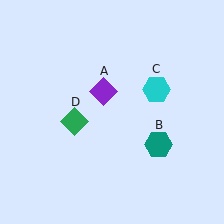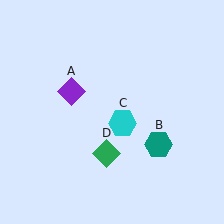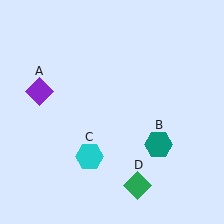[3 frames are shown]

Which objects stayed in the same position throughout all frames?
Teal hexagon (object B) remained stationary.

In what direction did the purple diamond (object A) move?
The purple diamond (object A) moved left.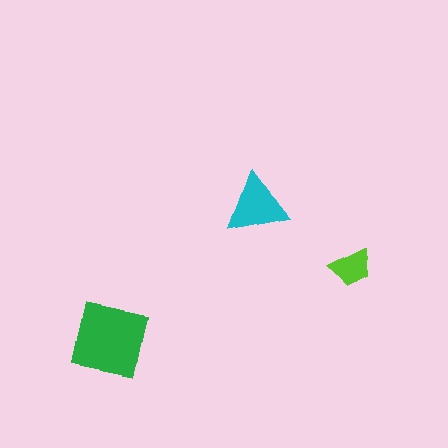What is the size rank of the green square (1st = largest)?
1st.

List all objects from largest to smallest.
The green square, the cyan triangle, the lime trapezoid.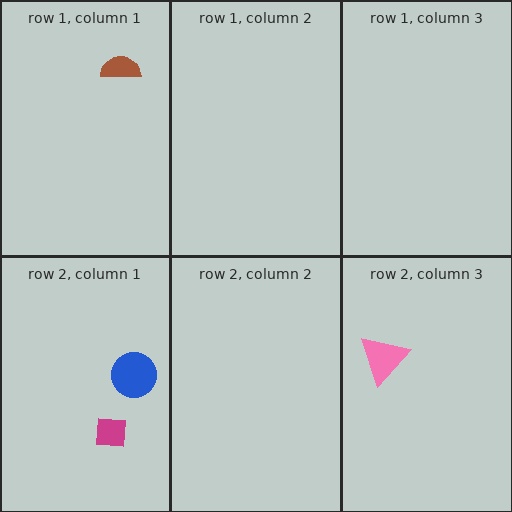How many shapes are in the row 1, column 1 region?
1.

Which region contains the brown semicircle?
The row 1, column 1 region.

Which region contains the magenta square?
The row 2, column 1 region.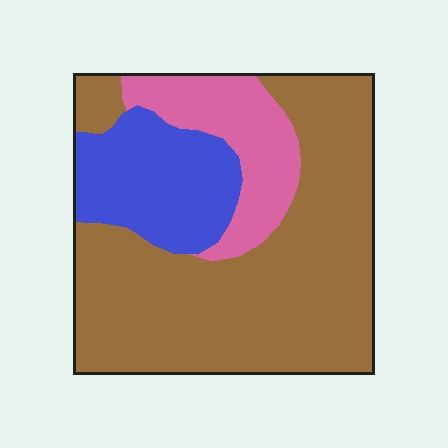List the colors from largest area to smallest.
From largest to smallest: brown, blue, pink.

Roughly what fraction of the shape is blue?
Blue takes up about one fifth (1/5) of the shape.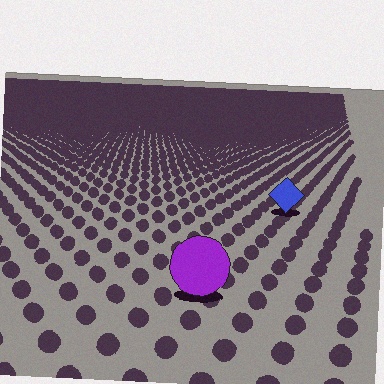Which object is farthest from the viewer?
The blue diamond is farthest from the viewer. It appears smaller and the ground texture around it is denser.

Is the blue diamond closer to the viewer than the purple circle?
No. The purple circle is closer — you can tell from the texture gradient: the ground texture is coarser near it.